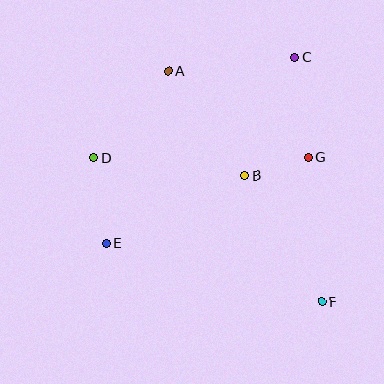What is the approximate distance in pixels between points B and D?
The distance between B and D is approximately 151 pixels.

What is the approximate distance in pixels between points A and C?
The distance between A and C is approximately 127 pixels.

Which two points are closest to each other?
Points B and G are closest to each other.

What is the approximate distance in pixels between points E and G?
The distance between E and G is approximately 220 pixels.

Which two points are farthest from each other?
Points A and F are farthest from each other.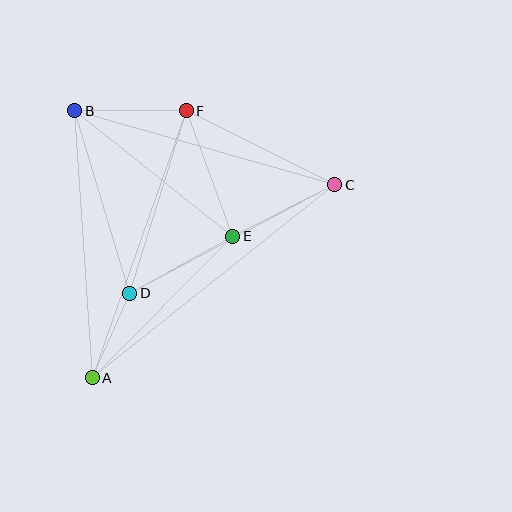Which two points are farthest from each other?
Points A and C are farthest from each other.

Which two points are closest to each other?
Points A and D are closest to each other.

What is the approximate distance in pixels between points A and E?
The distance between A and E is approximately 199 pixels.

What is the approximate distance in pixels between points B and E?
The distance between B and E is approximately 202 pixels.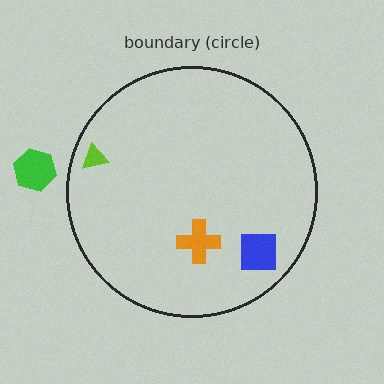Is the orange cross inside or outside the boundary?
Inside.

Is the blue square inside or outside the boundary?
Inside.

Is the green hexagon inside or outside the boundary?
Outside.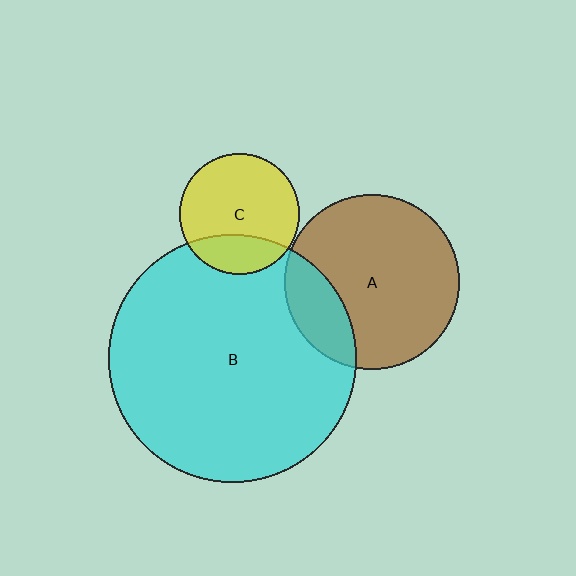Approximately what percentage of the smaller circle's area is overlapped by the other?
Approximately 20%.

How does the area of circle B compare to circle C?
Approximately 4.2 times.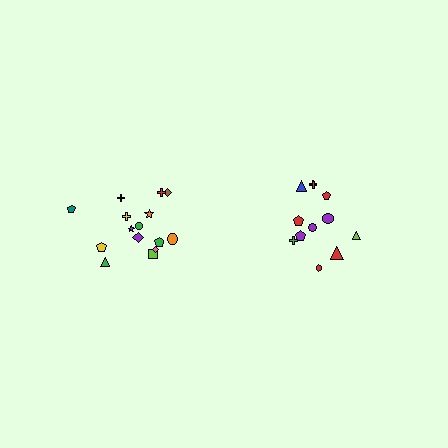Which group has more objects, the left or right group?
The left group.